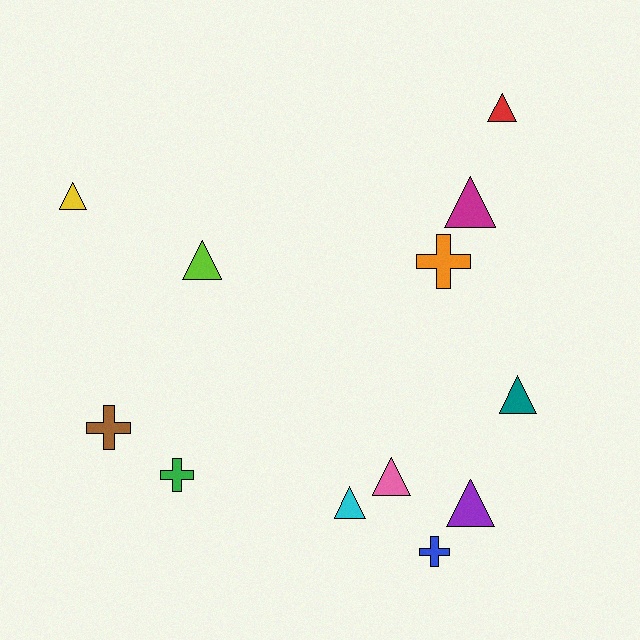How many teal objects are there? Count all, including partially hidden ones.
There is 1 teal object.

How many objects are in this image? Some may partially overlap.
There are 12 objects.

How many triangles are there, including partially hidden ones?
There are 8 triangles.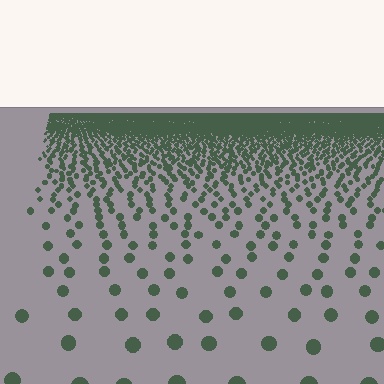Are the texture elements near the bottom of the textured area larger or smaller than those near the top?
Larger. Near the bottom, elements are closer to the viewer and appear at a bigger on-screen size.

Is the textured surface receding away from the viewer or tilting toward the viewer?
The surface is receding away from the viewer. Texture elements get smaller and denser toward the top.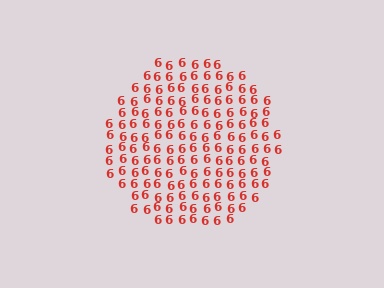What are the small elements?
The small elements are digit 6's.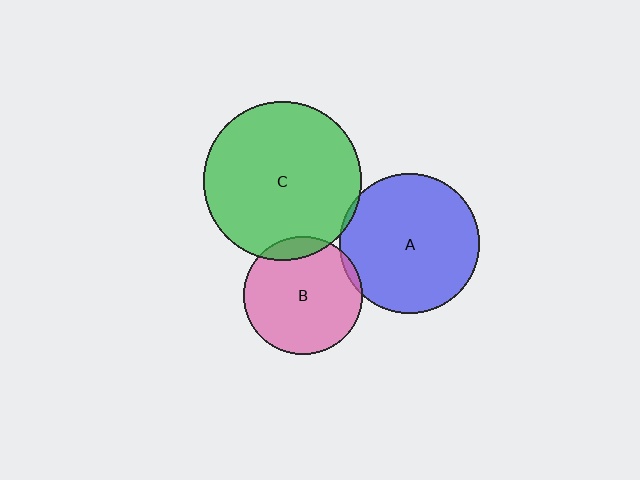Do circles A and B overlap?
Yes.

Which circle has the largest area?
Circle C (green).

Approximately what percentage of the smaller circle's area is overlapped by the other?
Approximately 5%.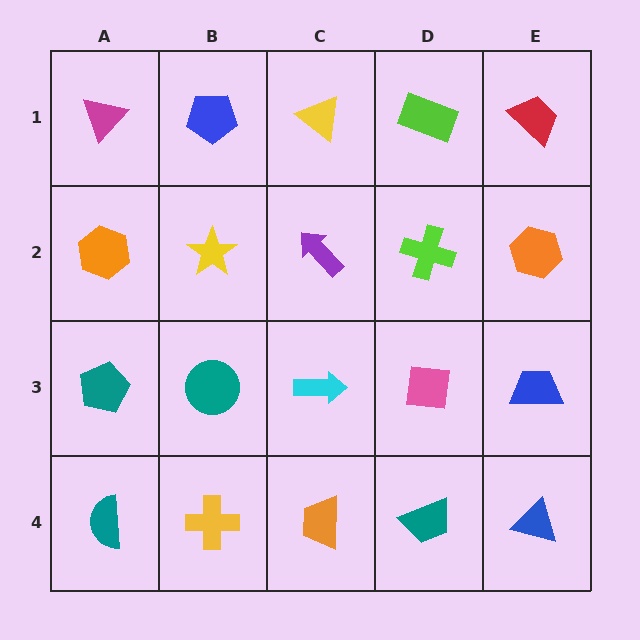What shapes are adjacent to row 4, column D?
A pink square (row 3, column D), an orange trapezoid (row 4, column C), a blue triangle (row 4, column E).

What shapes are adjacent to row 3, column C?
A purple arrow (row 2, column C), an orange trapezoid (row 4, column C), a teal circle (row 3, column B), a pink square (row 3, column D).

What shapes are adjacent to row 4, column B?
A teal circle (row 3, column B), a teal semicircle (row 4, column A), an orange trapezoid (row 4, column C).